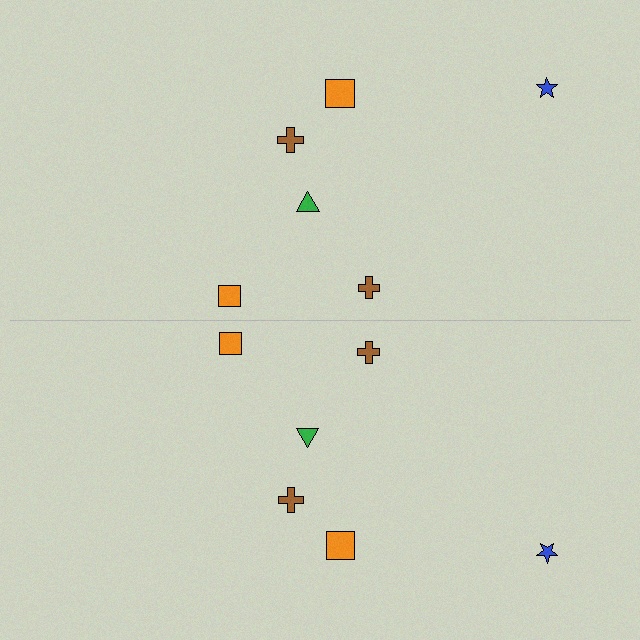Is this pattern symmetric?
Yes, this pattern has bilateral (reflection) symmetry.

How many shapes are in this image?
There are 12 shapes in this image.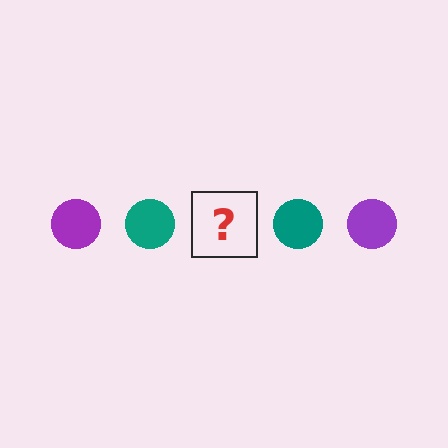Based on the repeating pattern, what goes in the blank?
The blank should be a purple circle.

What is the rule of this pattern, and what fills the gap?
The rule is that the pattern cycles through purple, teal circles. The gap should be filled with a purple circle.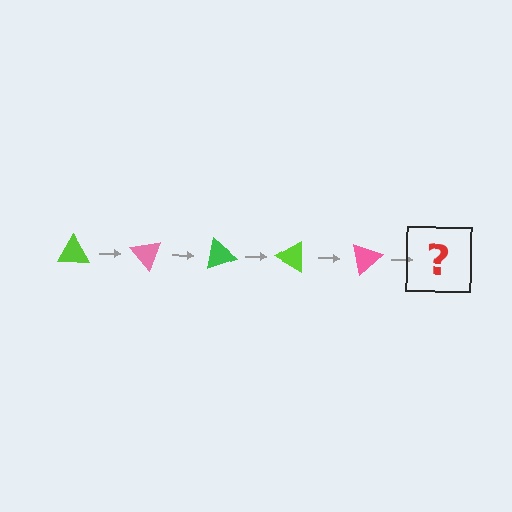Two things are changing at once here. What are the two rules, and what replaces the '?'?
The two rules are that it rotates 50 degrees each step and the color cycles through lime, pink, and green. The '?' should be a green triangle, rotated 250 degrees from the start.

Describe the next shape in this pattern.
It should be a green triangle, rotated 250 degrees from the start.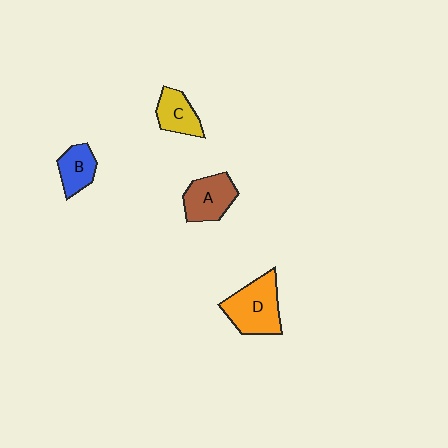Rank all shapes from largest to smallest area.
From largest to smallest: D (orange), A (brown), C (yellow), B (blue).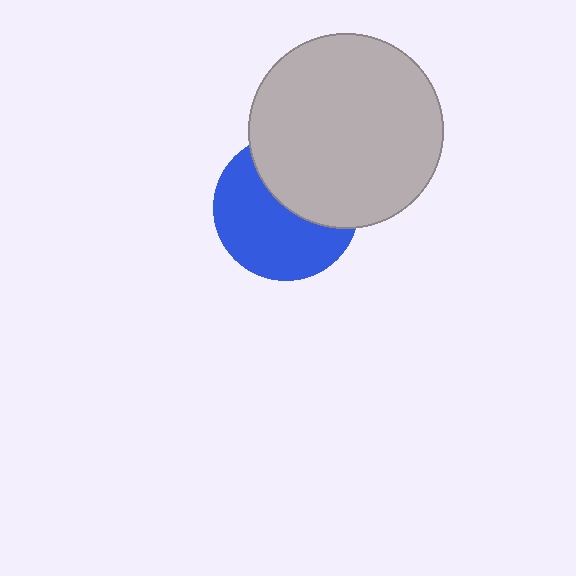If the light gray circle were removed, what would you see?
You would see the complete blue circle.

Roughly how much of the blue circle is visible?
About half of it is visible (roughly 58%).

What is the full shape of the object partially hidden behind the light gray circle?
The partially hidden object is a blue circle.